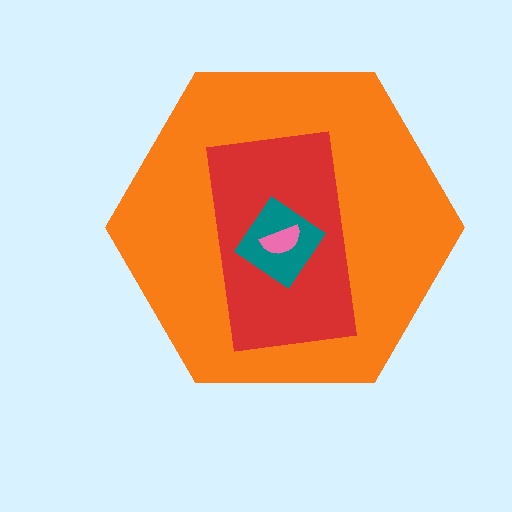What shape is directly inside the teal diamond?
The pink semicircle.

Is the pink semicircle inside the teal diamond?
Yes.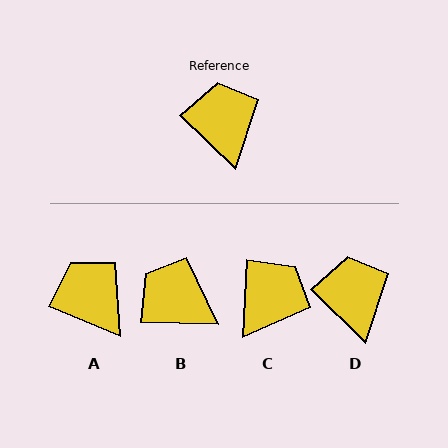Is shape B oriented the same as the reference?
No, it is off by about 43 degrees.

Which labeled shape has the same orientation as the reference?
D.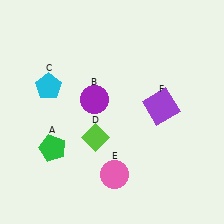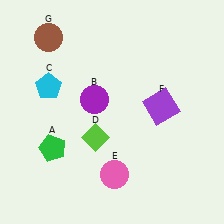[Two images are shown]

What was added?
A brown circle (G) was added in Image 2.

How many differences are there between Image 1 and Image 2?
There is 1 difference between the two images.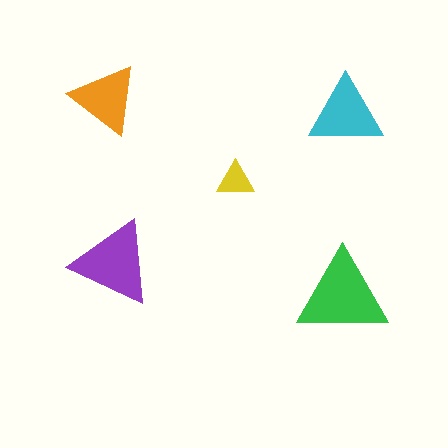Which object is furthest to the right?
The cyan triangle is rightmost.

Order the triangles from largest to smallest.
the green one, the purple one, the cyan one, the orange one, the yellow one.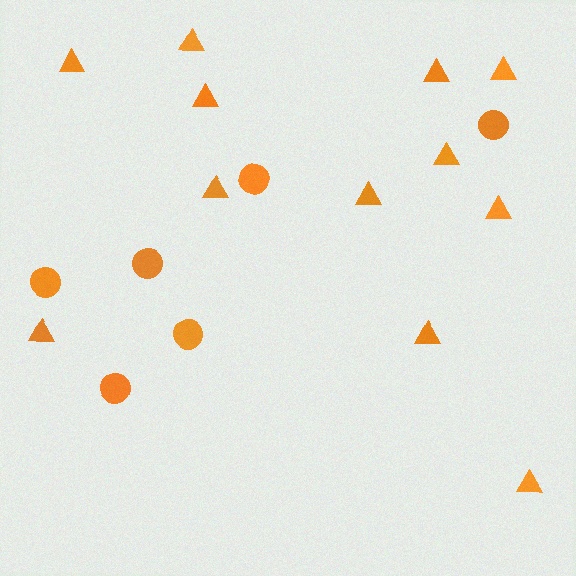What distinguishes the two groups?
There are 2 groups: one group of triangles (12) and one group of circles (6).